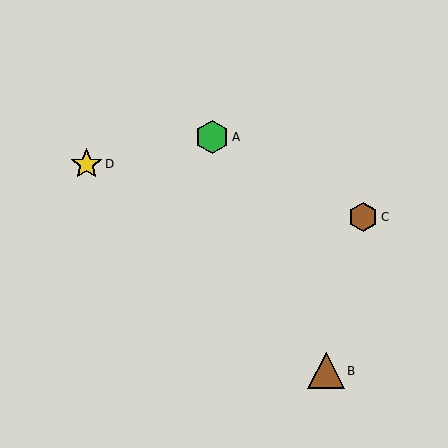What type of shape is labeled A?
Shape A is a green hexagon.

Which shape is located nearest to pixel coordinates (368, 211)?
The brown hexagon (labeled C) at (363, 217) is nearest to that location.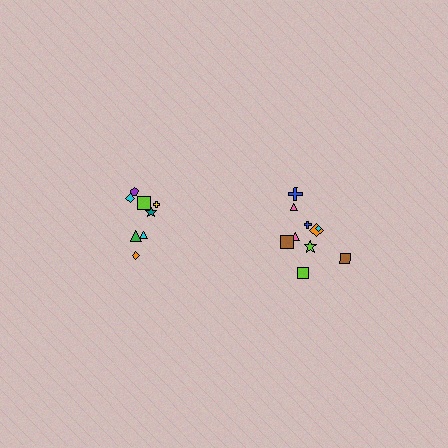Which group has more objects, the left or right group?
The right group.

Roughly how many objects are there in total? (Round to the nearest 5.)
Roughly 20 objects in total.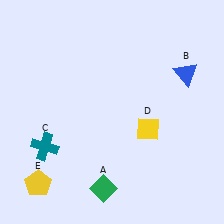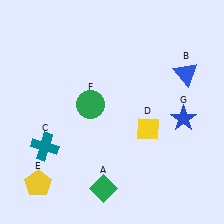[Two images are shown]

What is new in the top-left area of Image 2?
A green circle (F) was added in the top-left area of Image 2.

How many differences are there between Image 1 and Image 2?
There are 2 differences between the two images.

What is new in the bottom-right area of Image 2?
A blue star (G) was added in the bottom-right area of Image 2.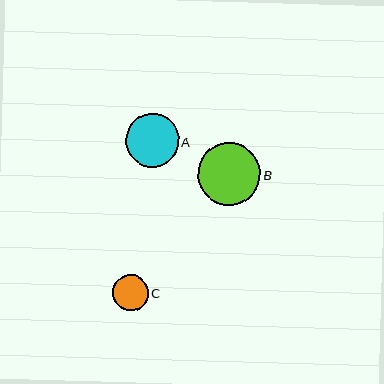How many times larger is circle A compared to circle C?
Circle A is approximately 1.5 times the size of circle C.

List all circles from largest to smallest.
From largest to smallest: B, A, C.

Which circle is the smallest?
Circle C is the smallest with a size of approximately 36 pixels.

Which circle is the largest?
Circle B is the largest with a size of approximately 63 pixels.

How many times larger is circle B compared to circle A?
Circle B is approximately 1.2 times the size of circle A.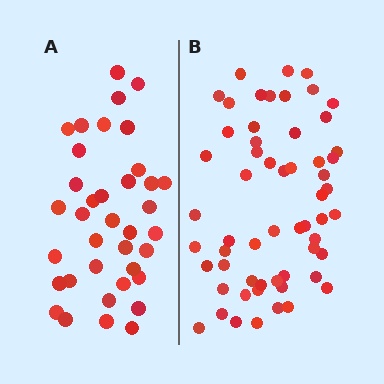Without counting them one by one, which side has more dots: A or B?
Region B (the right region) has more dots.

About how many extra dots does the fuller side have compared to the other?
Region B has approximately 20 more dots than region A.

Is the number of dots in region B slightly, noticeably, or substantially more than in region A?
Region B has substantially more. The ratio is roughly 1.6 to 1.